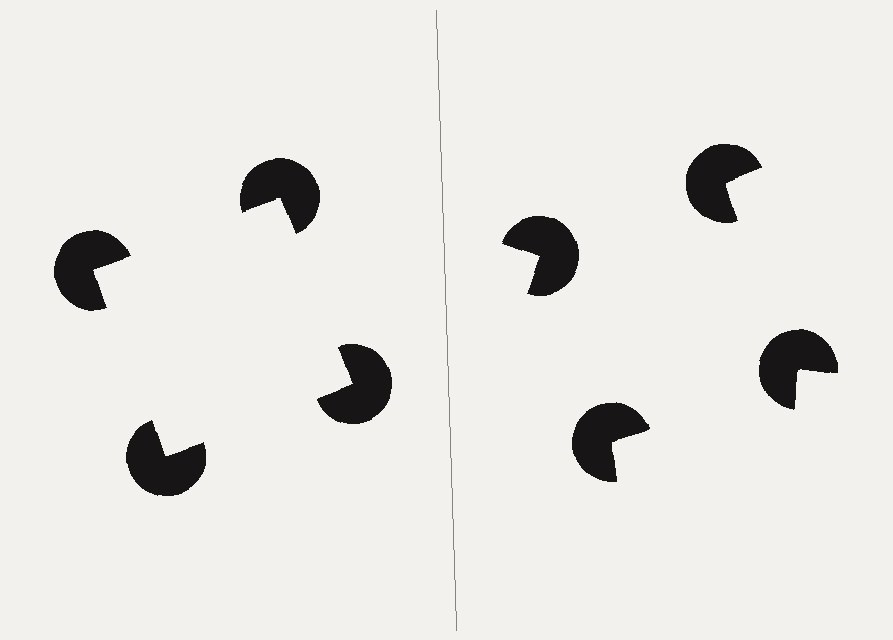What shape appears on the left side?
An illusory square.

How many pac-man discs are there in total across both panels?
8 — 4 on each side.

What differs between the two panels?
The pac-man discs are positioned identically on both sides; only the wedge orientations differ. On the left they align to a square; on the right they are misaligned.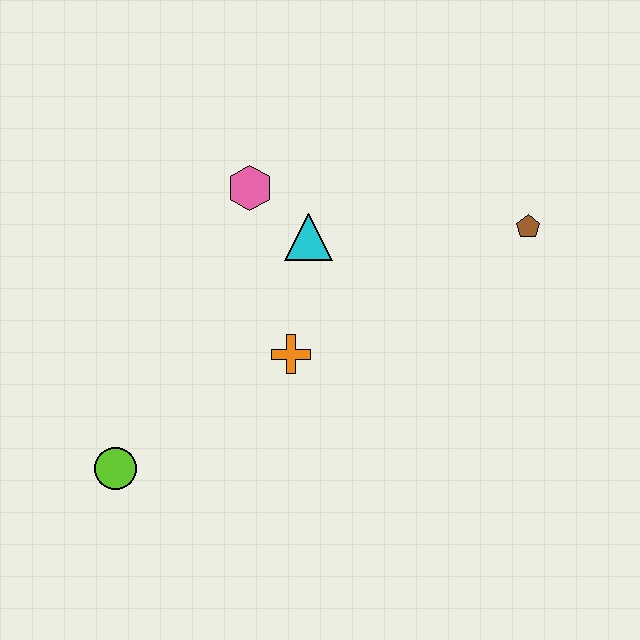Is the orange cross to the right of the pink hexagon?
Yes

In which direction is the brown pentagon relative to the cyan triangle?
The brown pentagon is to the right of the cyan triangle.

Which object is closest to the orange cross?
The cyan triangle is closest to the orange cross.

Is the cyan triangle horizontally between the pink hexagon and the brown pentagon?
Yes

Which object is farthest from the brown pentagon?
The lime circle is farthest from the brown pentagon.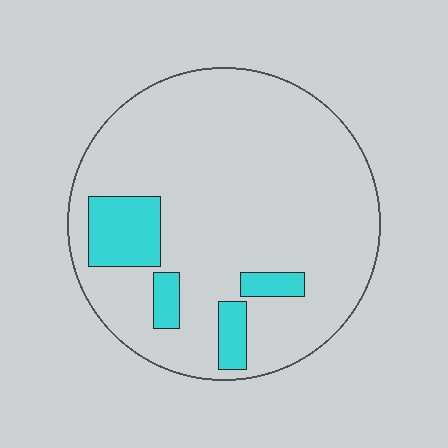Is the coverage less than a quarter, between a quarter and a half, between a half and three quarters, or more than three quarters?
Less than a quarter.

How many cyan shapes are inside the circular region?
4.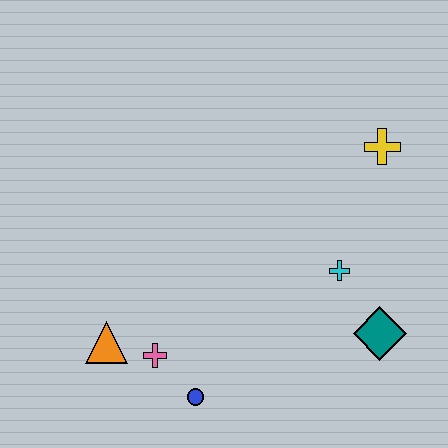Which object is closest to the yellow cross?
The cyan cross is closest to the yellow cross.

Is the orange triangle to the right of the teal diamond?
No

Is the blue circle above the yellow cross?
No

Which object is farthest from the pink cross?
The yellow cross is farthest from the pink cross.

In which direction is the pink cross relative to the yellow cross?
The pink cross is to the left of the yellow cross.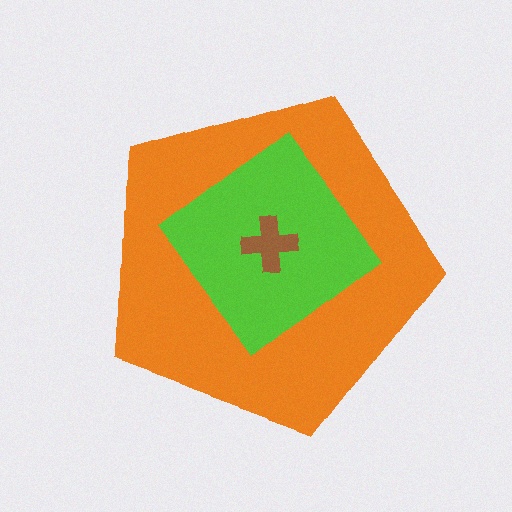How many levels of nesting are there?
3.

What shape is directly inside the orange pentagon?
The lime diamond.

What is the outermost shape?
The orange pentagon.